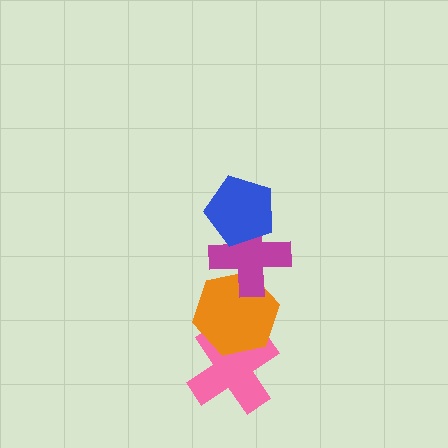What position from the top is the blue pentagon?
The blue pentagon is 1st from the top.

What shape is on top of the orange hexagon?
The magenta cross is on top of the orange hexagon.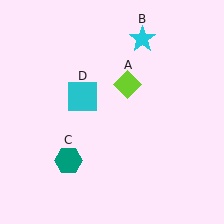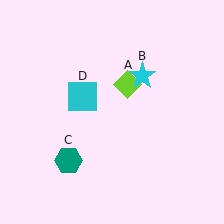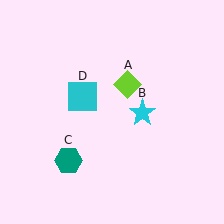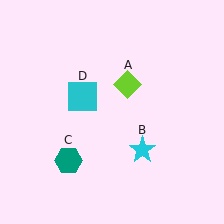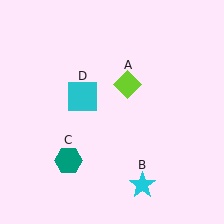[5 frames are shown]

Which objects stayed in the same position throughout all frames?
Lime diamond (object A) and teal hexagon (object C) and cyan square (object D) remained stationary.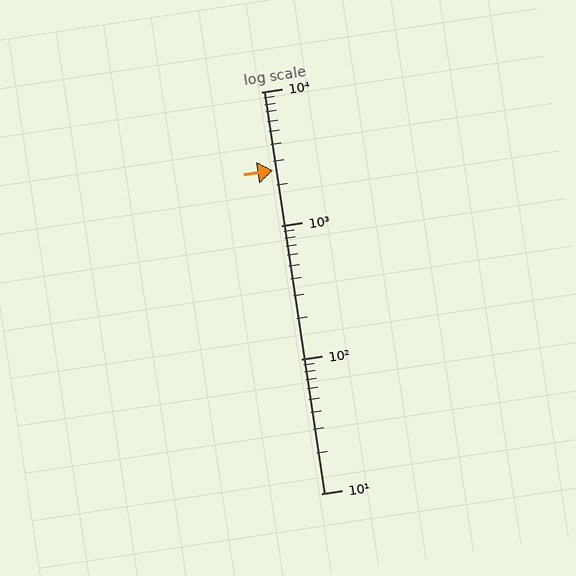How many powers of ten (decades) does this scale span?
The scale spans 3 decades, from 10 to 10000.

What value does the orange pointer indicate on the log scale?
The pointer indicates approximately 2600.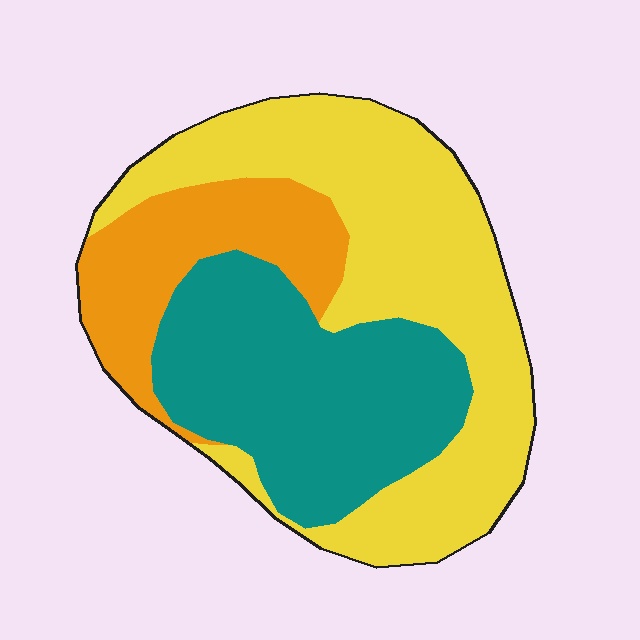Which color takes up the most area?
Yellow, at roughly 45%.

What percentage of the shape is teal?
Teal takes up about one third (1/3) of the shape.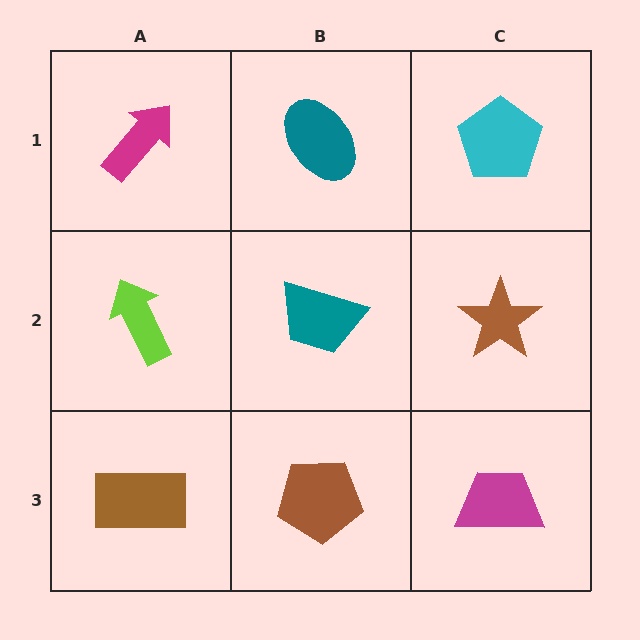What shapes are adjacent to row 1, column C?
A brown star (row 2, column C), a teal ellipse (row 1, column B).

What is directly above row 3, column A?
A lime arrow.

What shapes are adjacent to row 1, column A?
A lime arrow (row 2, column A), a teal ellipse (row 1, column B).